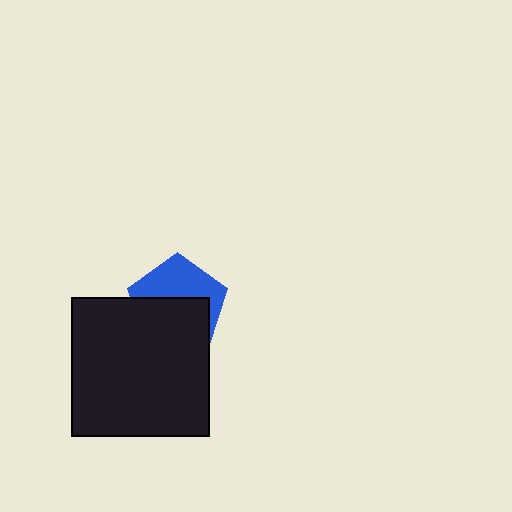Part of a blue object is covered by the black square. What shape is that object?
It is a pentagon.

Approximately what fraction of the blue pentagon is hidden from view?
Roughly 54% of the blue pentagon is hidden behind the black square.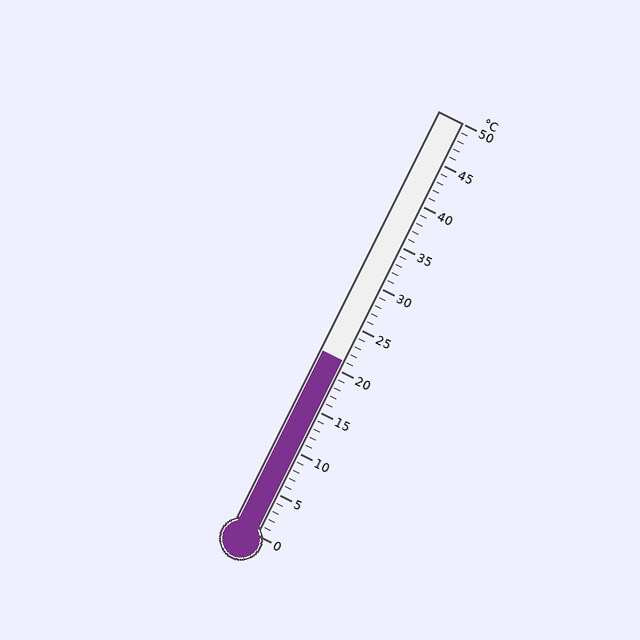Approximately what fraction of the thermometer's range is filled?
The thermometer is filled to approximately 40% of its range.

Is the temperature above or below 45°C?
The temperature is below 45°C.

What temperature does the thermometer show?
The thermometer shows approximately 21°C.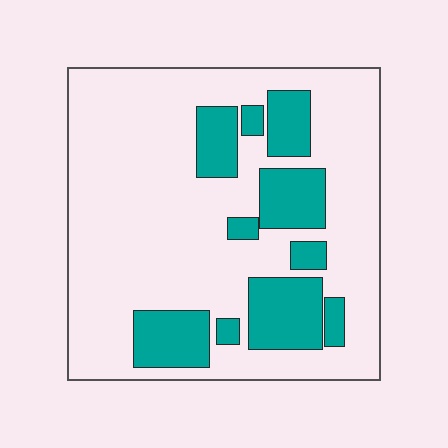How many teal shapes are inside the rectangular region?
10.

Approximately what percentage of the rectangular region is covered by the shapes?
Approximately 25%.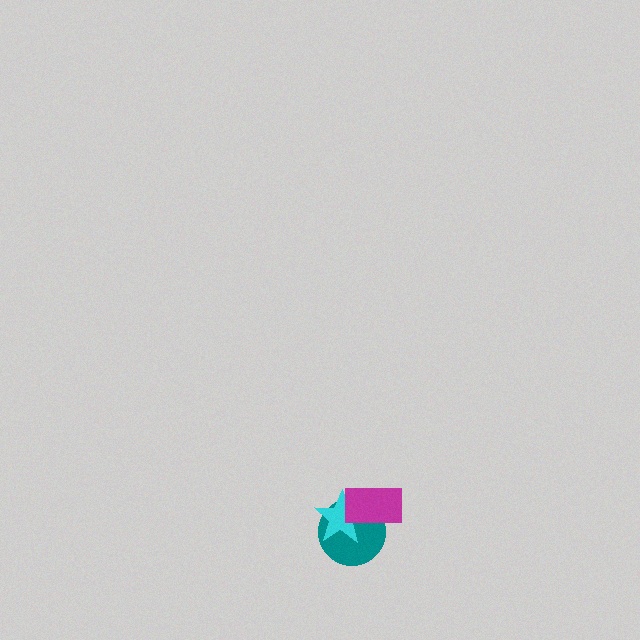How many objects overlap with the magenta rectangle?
2 objects overlap with the magenta rectangle.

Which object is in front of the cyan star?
The magenta rectangle is in front of the cyan star.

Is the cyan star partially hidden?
Yes, it is partially covered by another shape.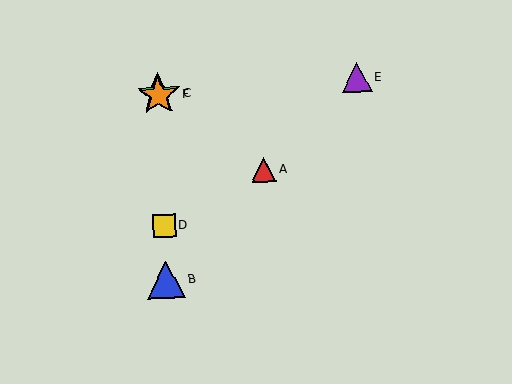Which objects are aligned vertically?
Objects B, C, D, F are aligned vertically.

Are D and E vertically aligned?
No, D is at x≈164 and E is at x≈357.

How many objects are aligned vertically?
4 objects (B, C, D, F) are aligned vertically.